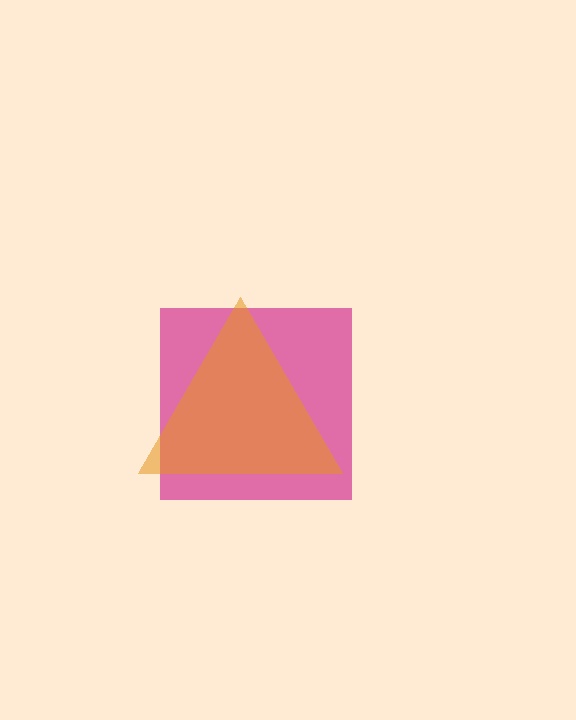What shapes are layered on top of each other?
The layered shapes are: a magenta square, an orange triangle.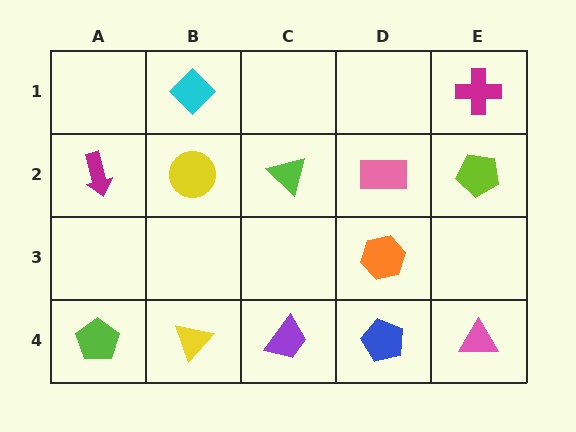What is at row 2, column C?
A lime triangle.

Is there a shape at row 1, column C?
No, that cell is empty.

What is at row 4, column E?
A pink triangle.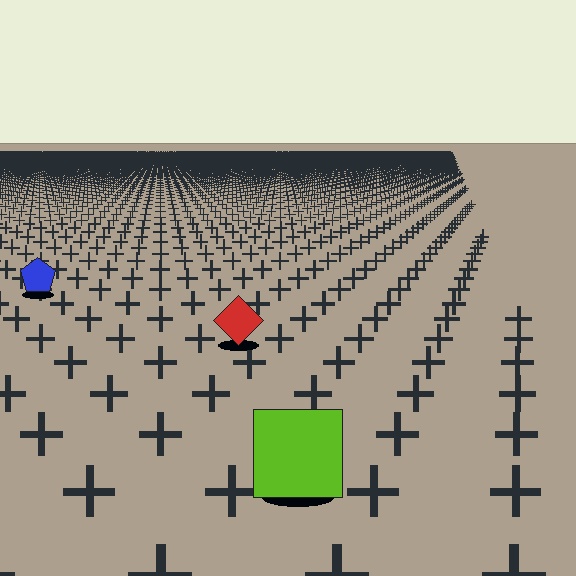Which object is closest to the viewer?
The lime square is closest. The texture marks near it are larger and more spread out.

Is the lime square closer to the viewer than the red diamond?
Yes. The lime square is closer — you can tell from the texture gradient: the ground texture is coarser near it.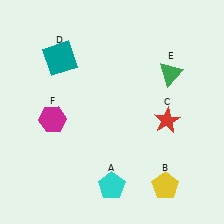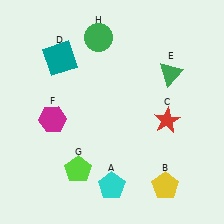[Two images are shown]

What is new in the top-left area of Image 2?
A green circle (H) was added in the top-left area of Image 2.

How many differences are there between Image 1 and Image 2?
There are 2 differences between the two images.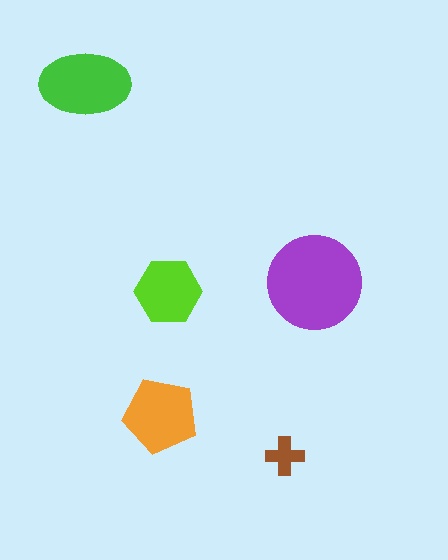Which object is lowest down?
The brown cross is bottommost.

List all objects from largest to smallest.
The purple circle, the green ellipse, the orange pentagon, the lime hexagon, the brown cross.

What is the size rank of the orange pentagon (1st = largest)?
3rd.